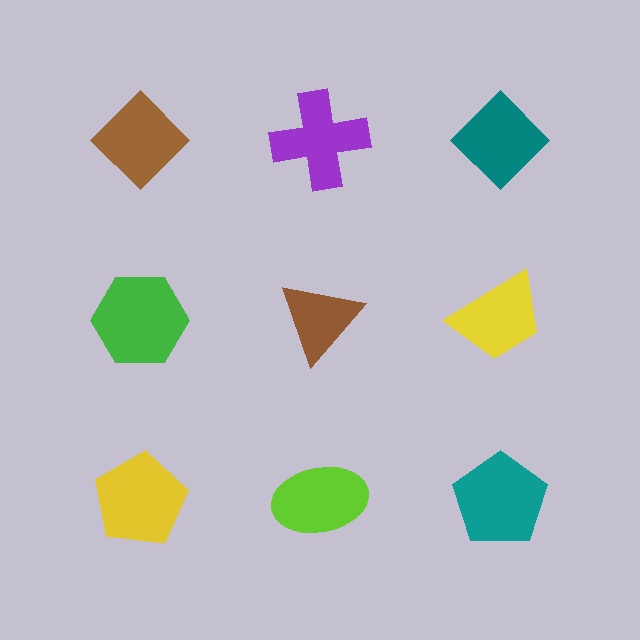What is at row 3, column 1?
A yellow pentagon.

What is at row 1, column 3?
A teal diamond.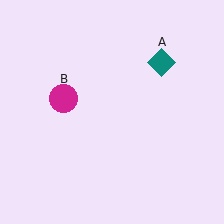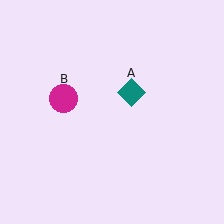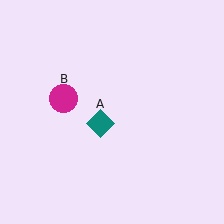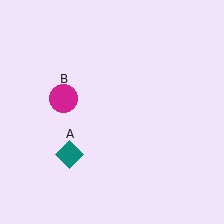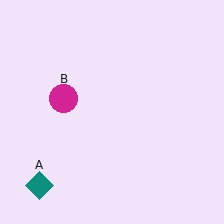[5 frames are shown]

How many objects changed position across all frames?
1 object changed position: teal diamond (object A).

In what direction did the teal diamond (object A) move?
The teal diamond (object A) moved down and to the left.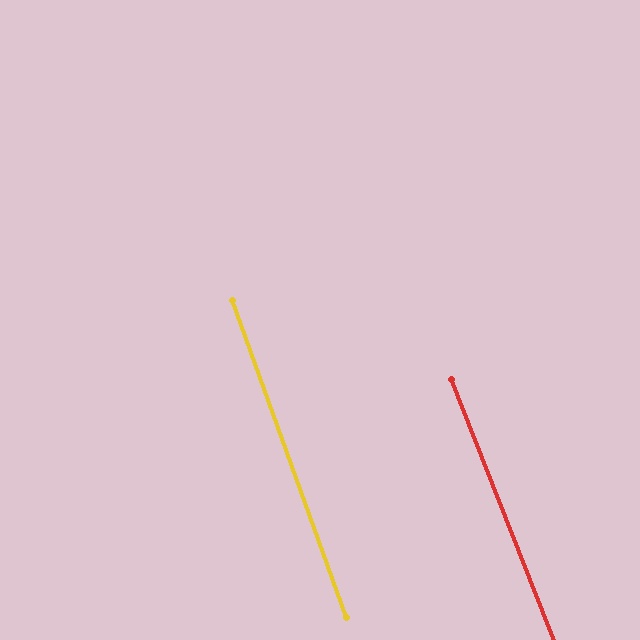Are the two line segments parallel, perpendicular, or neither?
Parallel — their directions differ by only 1.6°.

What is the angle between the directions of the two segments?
Approximately 2 degrees.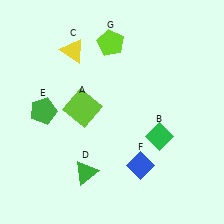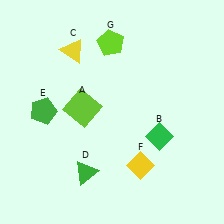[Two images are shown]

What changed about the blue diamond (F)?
In Image 1, F is blue. In Image 2, it changed to yellow.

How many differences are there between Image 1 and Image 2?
There is 1 difference between the two images.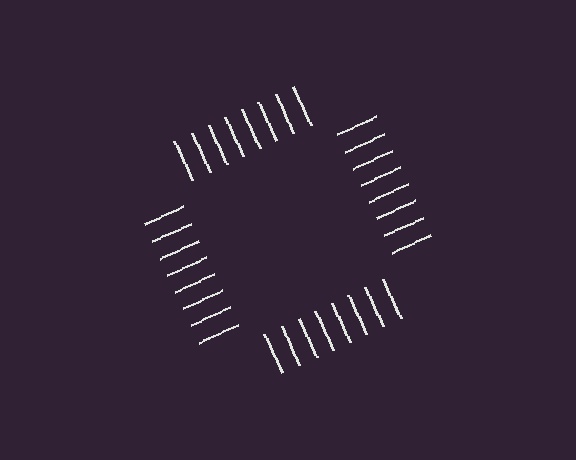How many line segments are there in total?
32 — 8 along each of the 4 edges.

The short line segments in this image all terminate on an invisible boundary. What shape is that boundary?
An illusory square — the line segments terminate on its edges but no continuous stroke is drawn.